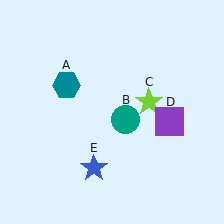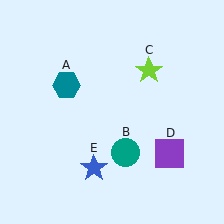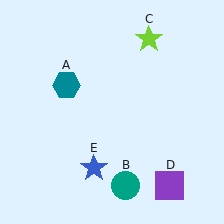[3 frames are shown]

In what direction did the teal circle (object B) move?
The teal circle (object B) moved down.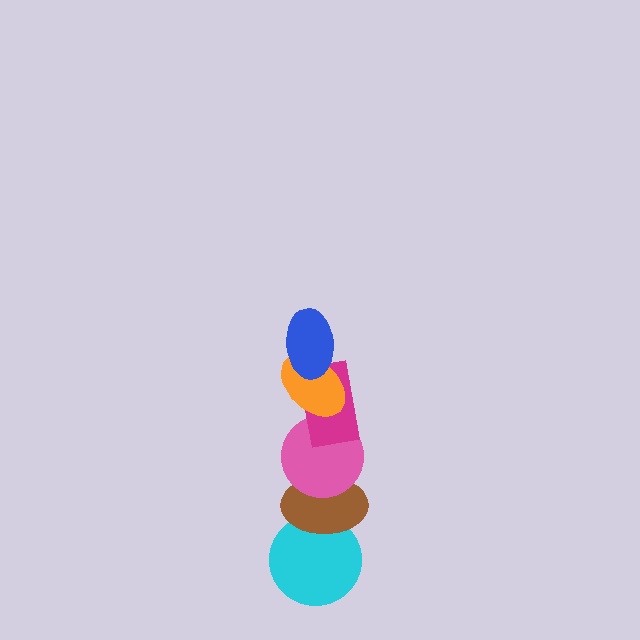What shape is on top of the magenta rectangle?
The orange ellipse is on top of the magenta rectangle.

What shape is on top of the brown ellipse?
The pink circle is on top of the brown ellipse.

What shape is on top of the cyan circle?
The brown ellipse is on top of the cyan circle.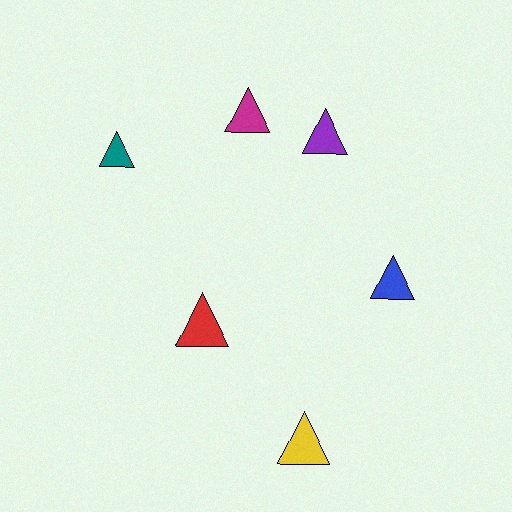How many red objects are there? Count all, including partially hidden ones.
There is 1 red object.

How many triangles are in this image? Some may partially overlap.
There are 6 triangles.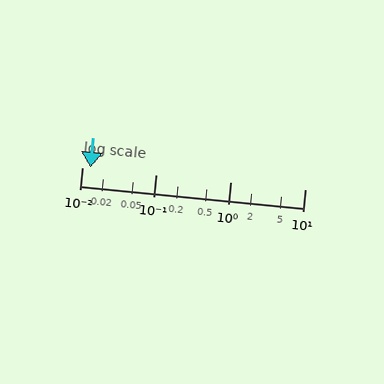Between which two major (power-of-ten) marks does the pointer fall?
The pointer is between 0.01 and 0.1.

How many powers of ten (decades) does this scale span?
The scale spans 3 decades, from 0.01 to 10.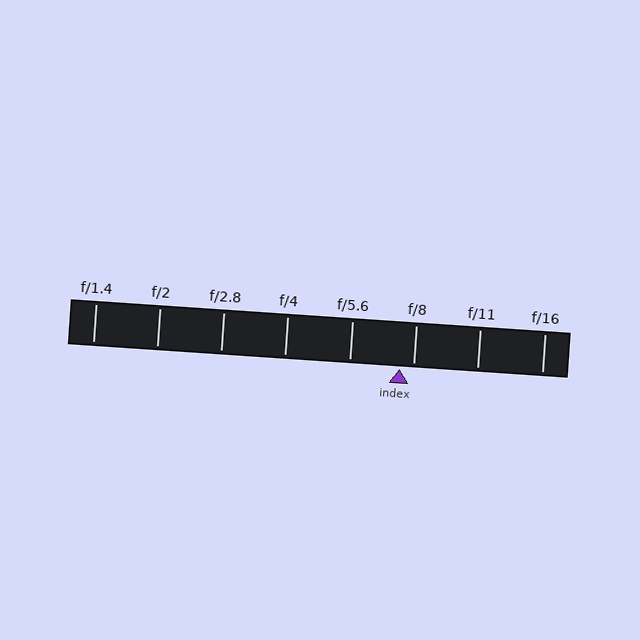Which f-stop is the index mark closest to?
The index mark is closest to f/8.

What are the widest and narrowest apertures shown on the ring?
The widest aperture shown is f/1.4 and the narrowest is f/16.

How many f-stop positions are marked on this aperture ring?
There are 8 f-stop positions marked.